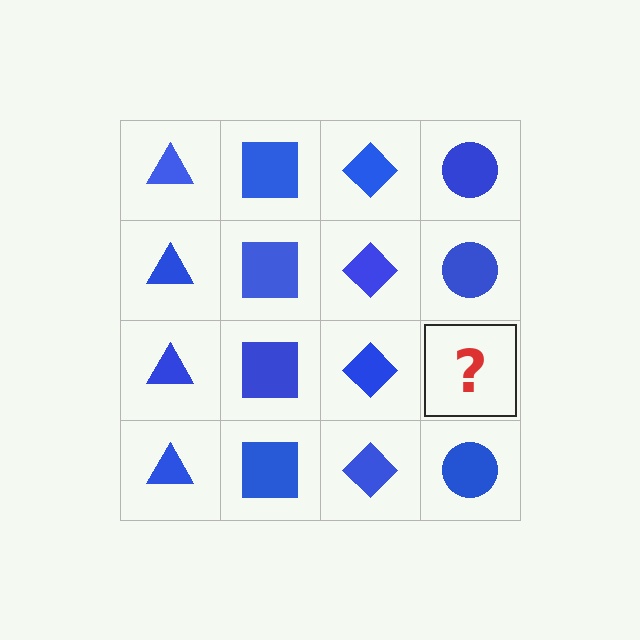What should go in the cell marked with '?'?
The missing cell should contain a blue circle.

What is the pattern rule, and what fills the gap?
The rule is that each column has a consistent shape. The gap should be filled with a blue circle.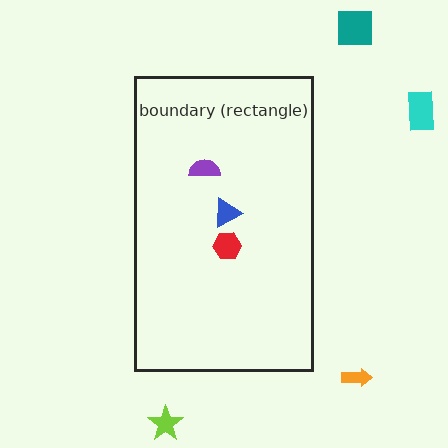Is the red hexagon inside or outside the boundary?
Inside.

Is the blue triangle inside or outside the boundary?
Inside.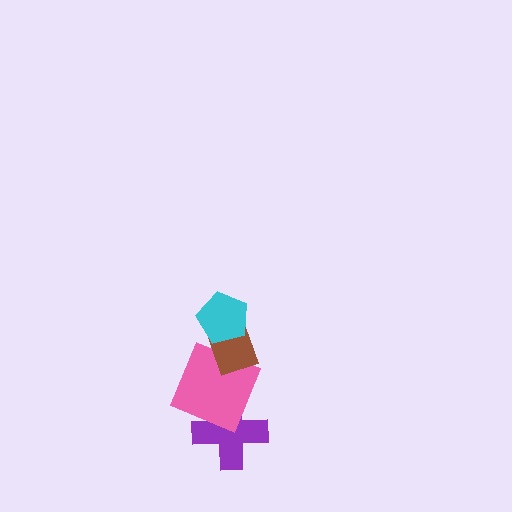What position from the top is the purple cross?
The purple cross is 4th from the top.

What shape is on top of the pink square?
The brown rectangle is on top of the pink square.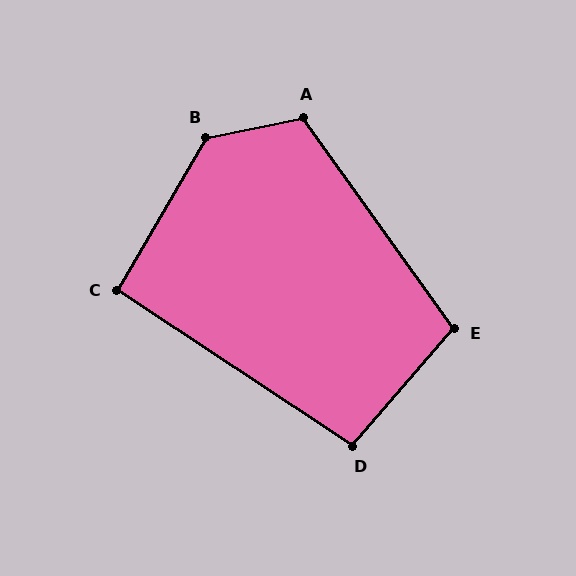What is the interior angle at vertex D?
Approximately 97 degrees (obtuse).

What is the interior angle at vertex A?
Approximately 114 degrees (obtuse).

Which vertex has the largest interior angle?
B, at approximately 132 degrees.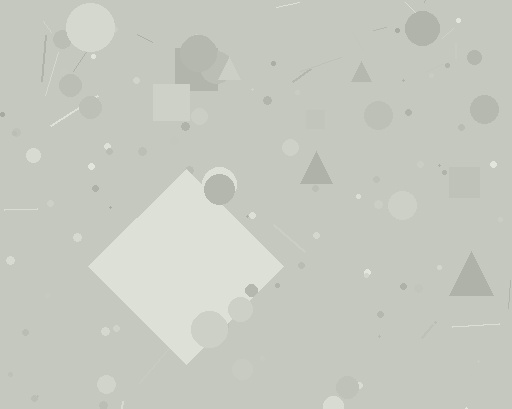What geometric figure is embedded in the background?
A diamond is embedded in the background.